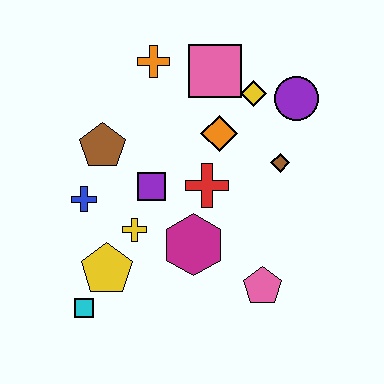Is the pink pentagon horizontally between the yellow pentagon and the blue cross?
No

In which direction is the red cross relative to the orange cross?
The red cross is below the orange cross.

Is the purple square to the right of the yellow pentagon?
Yes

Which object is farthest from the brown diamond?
The cyan square is farthest from the brown diamond.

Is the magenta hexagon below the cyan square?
No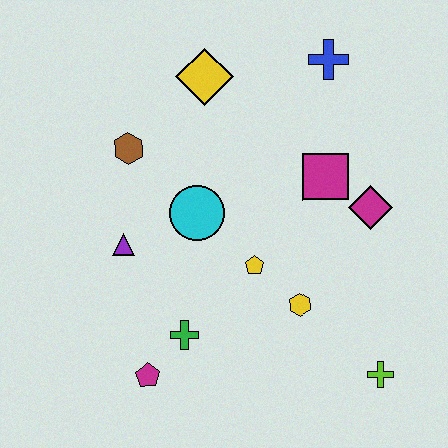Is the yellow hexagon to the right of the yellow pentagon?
Yes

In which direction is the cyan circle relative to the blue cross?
The cyan circle is below the blue cross.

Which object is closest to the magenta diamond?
The magenta square is closest to the magenta diamond.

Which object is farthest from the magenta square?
The magenta pentagon is farthest from the magenta square.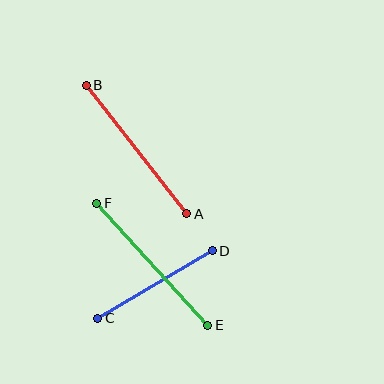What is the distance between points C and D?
The distance is approximately 133 pixels.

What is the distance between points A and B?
The distance is approximately 163 pixels.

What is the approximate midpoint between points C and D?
The midpoint is at approximately (155, 284) pixels.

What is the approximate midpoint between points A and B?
The midpoint is at approximately (137, 150) pixels.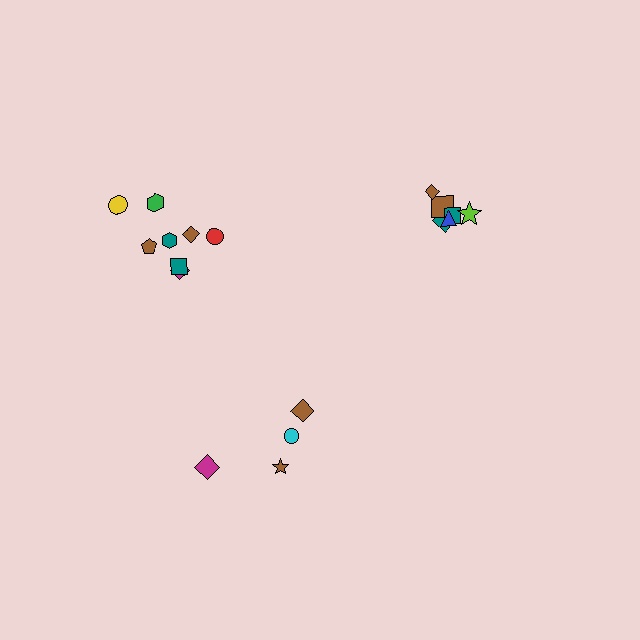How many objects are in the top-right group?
There are 6 objects.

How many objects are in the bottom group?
There are 4 objects.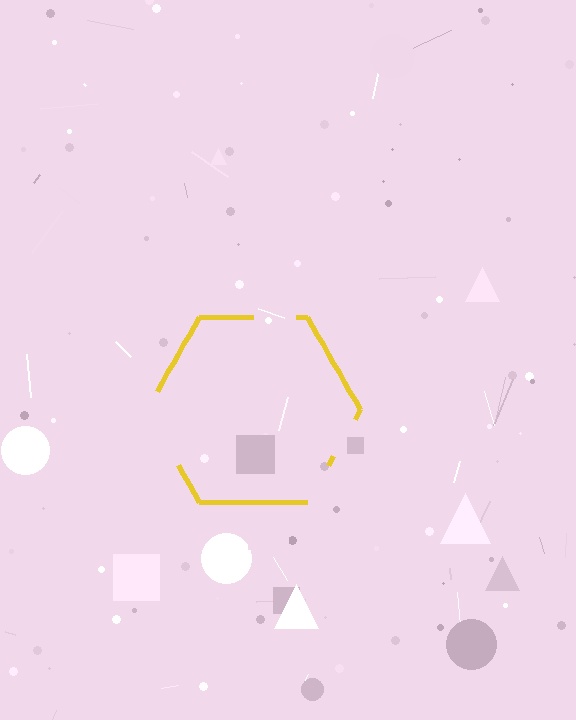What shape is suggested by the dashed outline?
The dashed outline suggests a hexagon.